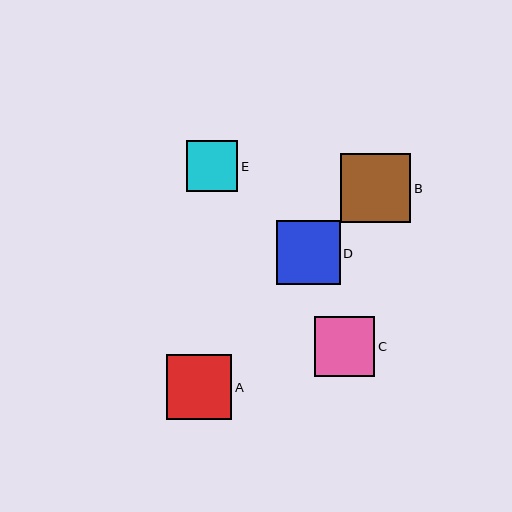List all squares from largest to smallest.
From largest to smallest: B, A, D, C, E.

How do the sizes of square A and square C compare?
Square A and square C are approximately the same size.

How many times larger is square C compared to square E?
Square C is approximately 1.2 times the size of square E.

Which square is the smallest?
Square E is the smallest with a size of approximately 51 pixels.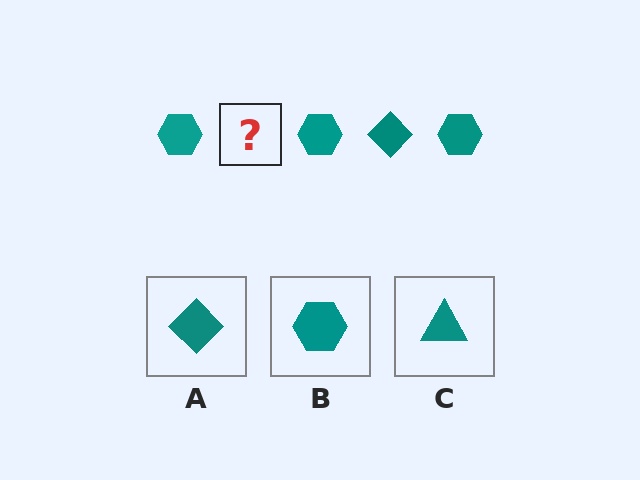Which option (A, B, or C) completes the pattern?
A.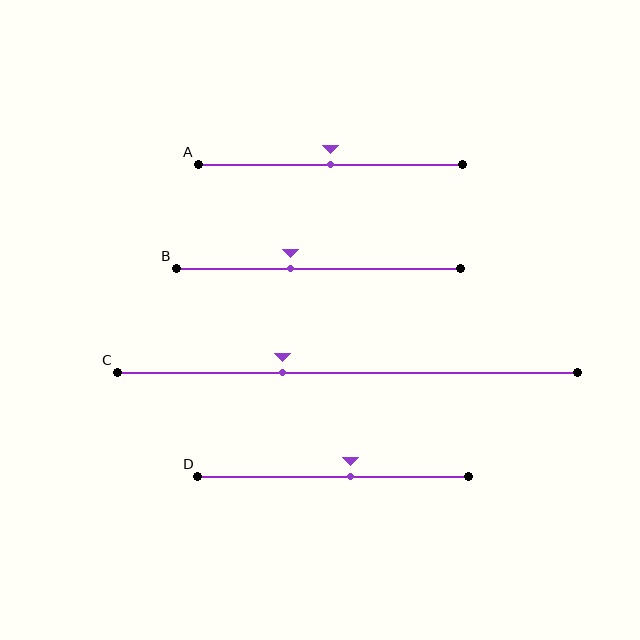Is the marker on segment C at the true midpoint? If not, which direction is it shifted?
No, the marker on segment C is shifted to the left by about 14% of the segment length.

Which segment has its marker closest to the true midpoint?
Segment A has its marker closest to the true midpoint.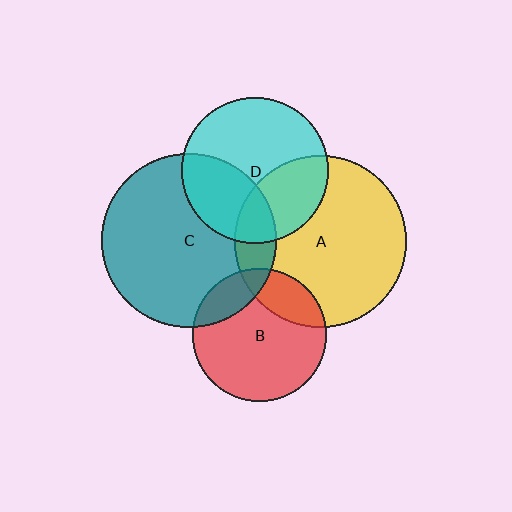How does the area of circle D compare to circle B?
Approximately 1.2 times.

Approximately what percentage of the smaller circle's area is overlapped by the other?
Approximately 15%.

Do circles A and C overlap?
Yes.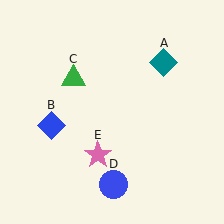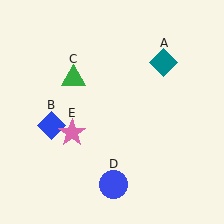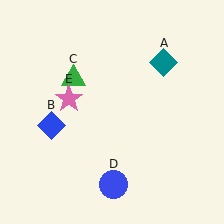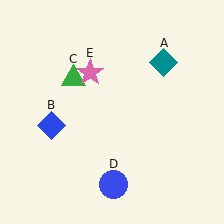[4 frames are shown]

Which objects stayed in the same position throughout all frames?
Teal diamond (object A) and blue diamond (object B) and green triangle (object C) and blue circle (object D) remained stationary.